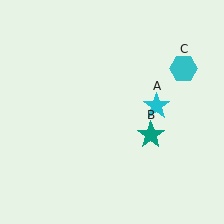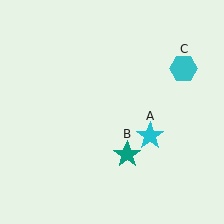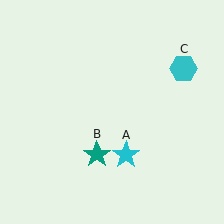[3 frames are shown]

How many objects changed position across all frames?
2 objects changed position: cyan star (object A), teal star (object B).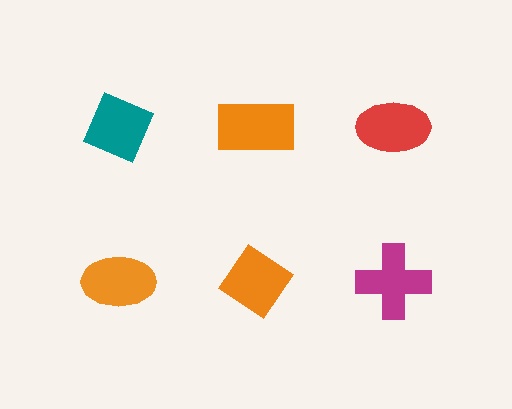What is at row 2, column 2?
An orange diamond.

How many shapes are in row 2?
3 shapes.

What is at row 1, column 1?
A teal diamond.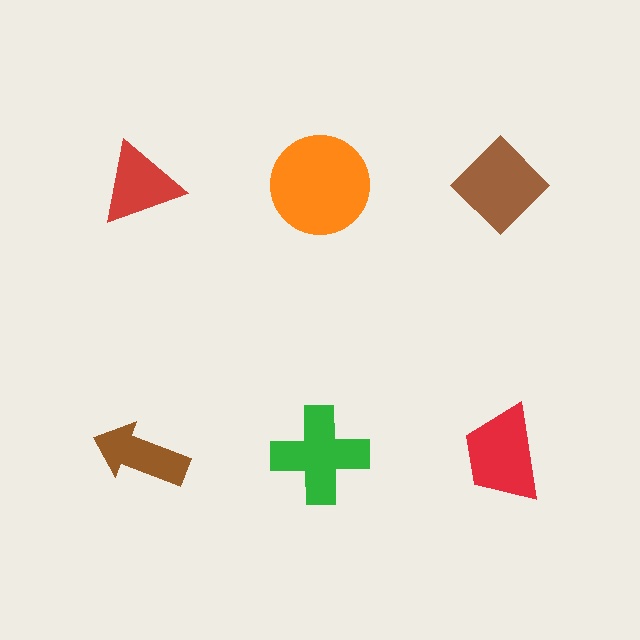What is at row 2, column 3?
A red trapezoid.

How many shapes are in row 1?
3 shapes.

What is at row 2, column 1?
A brown arrow.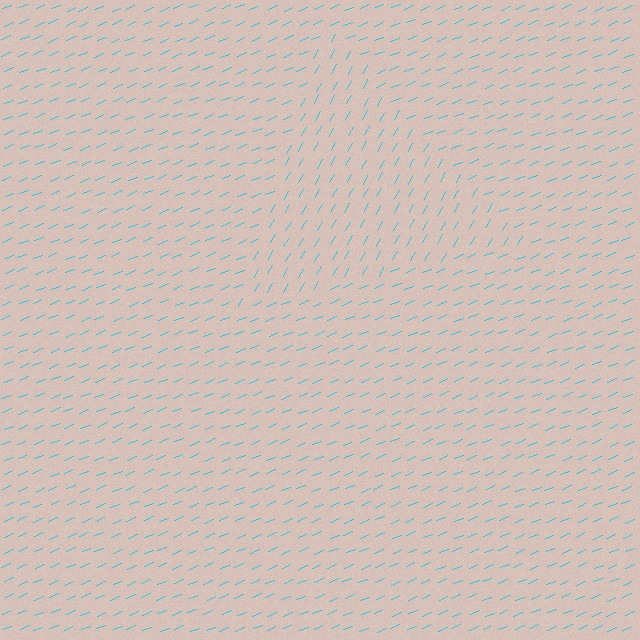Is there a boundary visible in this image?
Yes, there is a texture boundary formed by a change in line orientation.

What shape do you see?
I see a triangle.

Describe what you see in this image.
The image is filled with small cyan line segments. A triangle region in the image has lines oriented differently from the surrounding lines, creating a visible texture boundary.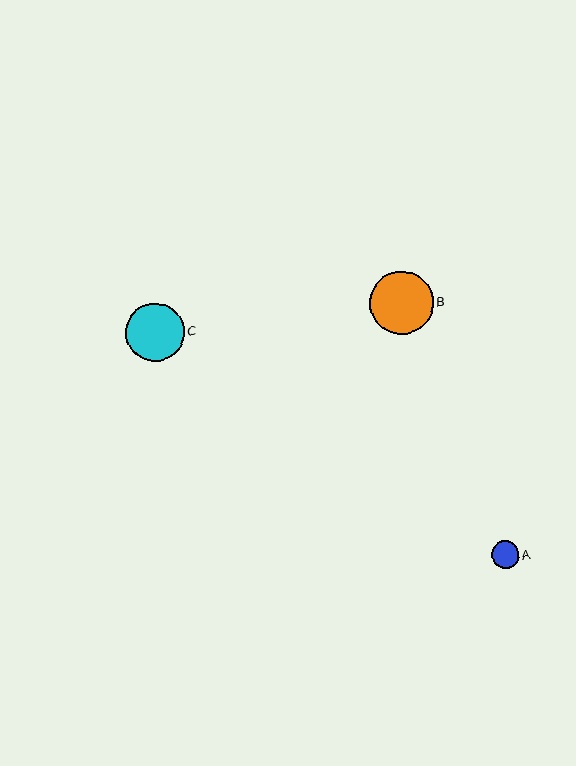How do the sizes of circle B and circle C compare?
Circle B and circle C are approximately the same size.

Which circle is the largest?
Circle B is the largest with a size of approximately 64 pixels.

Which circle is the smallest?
Circle A is the smallest with a size of approximately 27 pixels.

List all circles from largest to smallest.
From largest to smallest: B, C, A.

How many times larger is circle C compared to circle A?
Circle C is approximately 2.1 times the size of circle A.